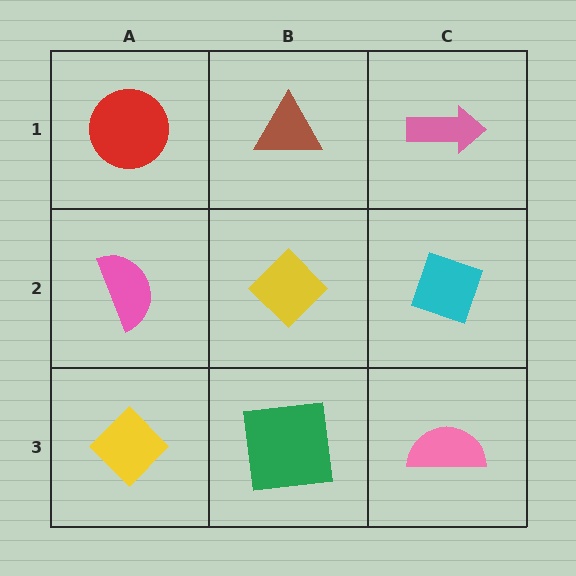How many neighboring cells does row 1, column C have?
2.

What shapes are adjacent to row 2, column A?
A red circle (row 1, column A), a yellow diamond (row 3, column A), a yellow diamond (row 2, column B).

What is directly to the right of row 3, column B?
A pink semicircle.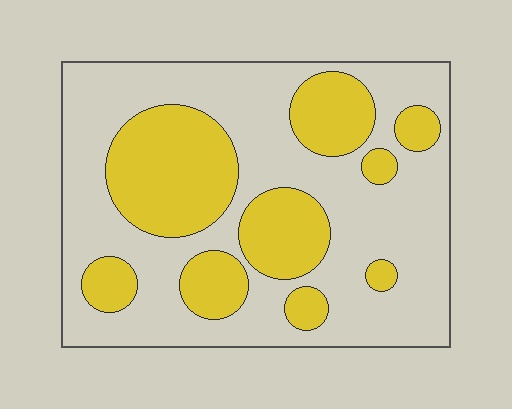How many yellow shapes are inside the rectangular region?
9.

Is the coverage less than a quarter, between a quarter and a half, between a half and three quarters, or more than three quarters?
Between a quarter and a half.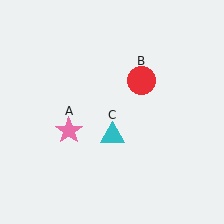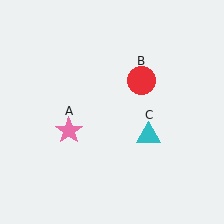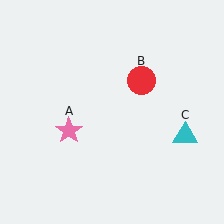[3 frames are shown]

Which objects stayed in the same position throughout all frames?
Pink star (object A) and red circle (object B) remained stationary.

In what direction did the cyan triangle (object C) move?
The cyan triangle (object C) moved right.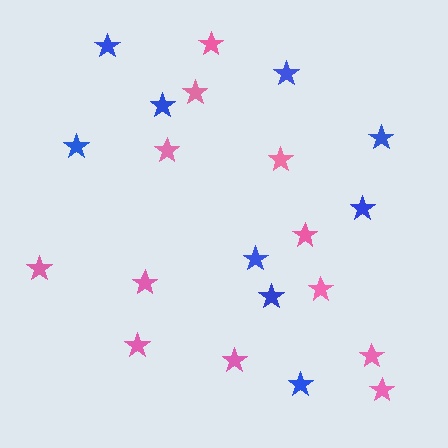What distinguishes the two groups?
There are 2 groups: one group of blue stars (9) and one group of pink stars (12).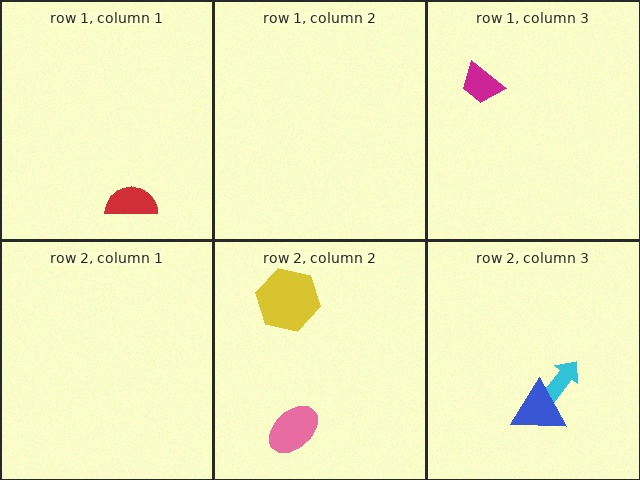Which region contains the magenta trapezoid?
The row 1, column 3 region.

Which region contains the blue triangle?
The row 2, column 3 region.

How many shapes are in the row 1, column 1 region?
1.